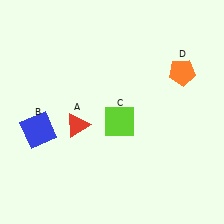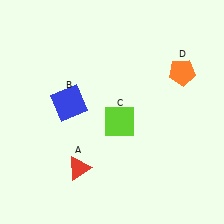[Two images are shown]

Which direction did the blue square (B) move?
The blue square (B) moved right.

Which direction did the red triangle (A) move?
The red triangle (A) moved down.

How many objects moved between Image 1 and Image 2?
2 objects moved between the two images.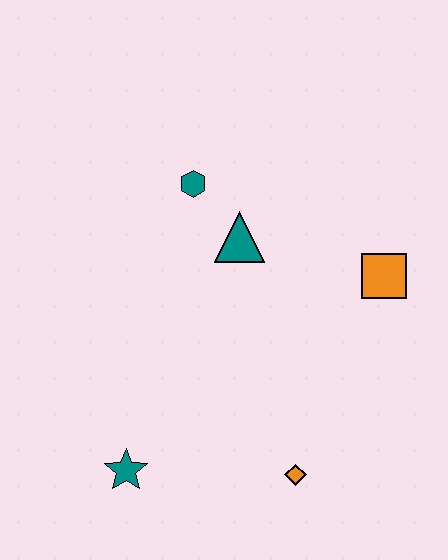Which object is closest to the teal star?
The orange diamond is closest to the teal star.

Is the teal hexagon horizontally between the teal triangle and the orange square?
No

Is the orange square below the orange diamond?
No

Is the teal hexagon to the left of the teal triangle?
Yes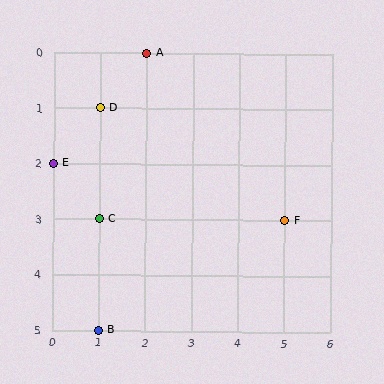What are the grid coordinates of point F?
Point F is at grid coordinates (5, 3).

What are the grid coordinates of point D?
Point D is at grid coordinates (1, 1).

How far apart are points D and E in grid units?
Points D and E are 1 column and 1 row apart (about 1.4 grid units diagonally).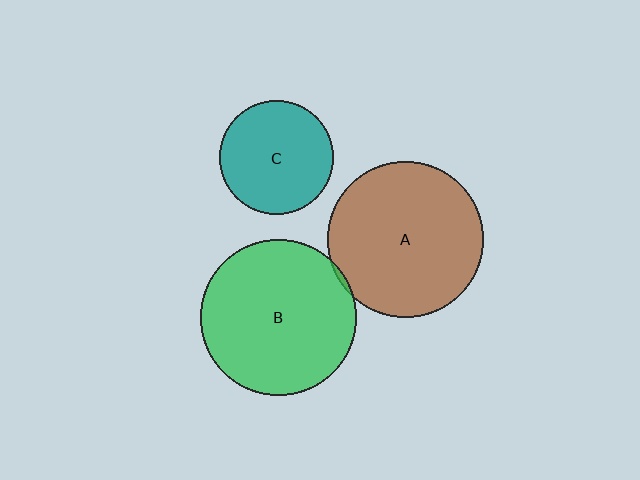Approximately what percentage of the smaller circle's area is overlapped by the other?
Approximately 5%.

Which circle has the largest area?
Circle B (green).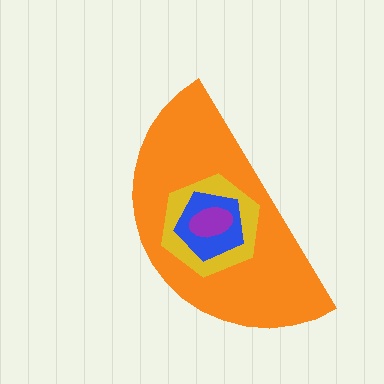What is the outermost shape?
The orange semicircle.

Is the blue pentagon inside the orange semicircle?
Yes.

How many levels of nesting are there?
4.